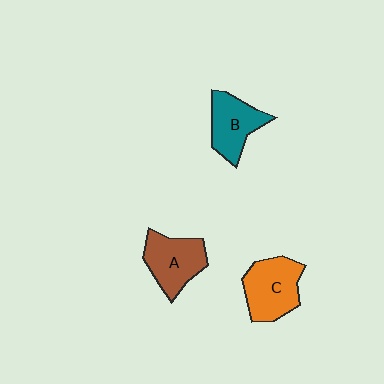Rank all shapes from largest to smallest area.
From largest to smallest: C (orange), A (brown), B (teal).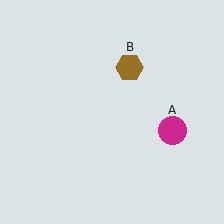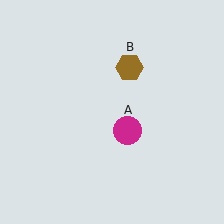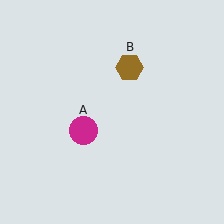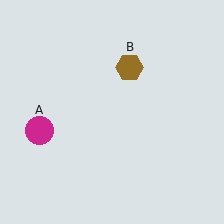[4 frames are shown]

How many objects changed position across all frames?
1 object changed position: magenta circle (object A).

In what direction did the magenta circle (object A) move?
The magenta circle (object A) moved left.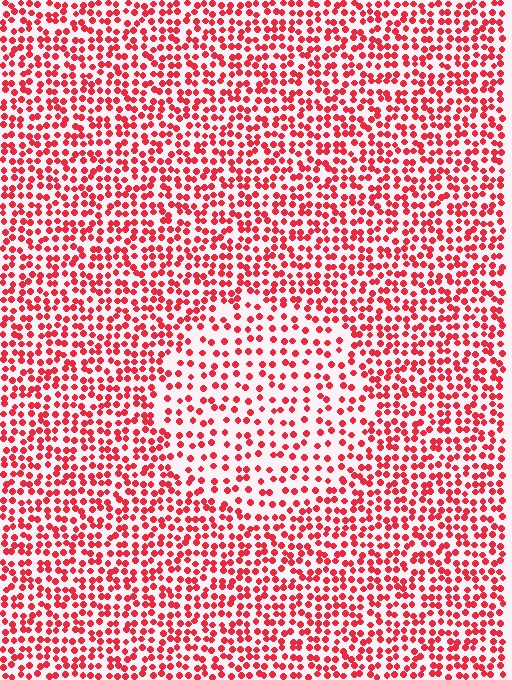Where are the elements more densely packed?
The elements are more densely packed outside the circle boundary.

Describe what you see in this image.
The image contains small red elements arranged at two different densities. A circle-shaped region is visible where the elements are less densely packed than the surrounding area.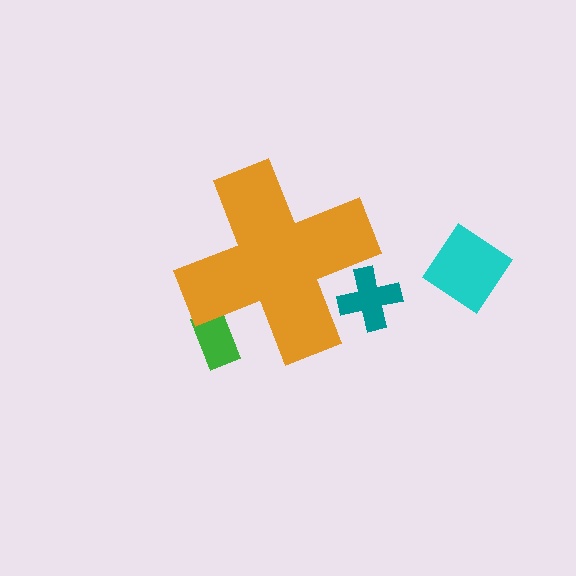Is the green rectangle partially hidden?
Yes, the green rectangle is partially hidden behind the orange cross.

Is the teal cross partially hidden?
Yes, the teal cross is partially hidden behind the orange cross.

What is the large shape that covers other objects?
An orange cross.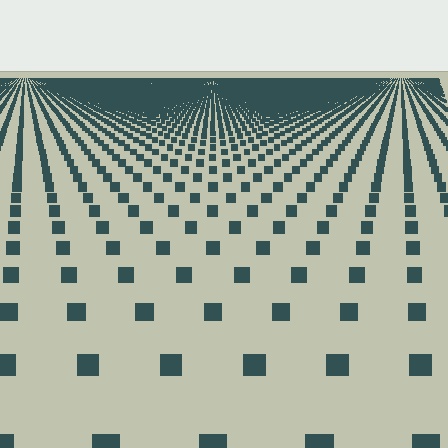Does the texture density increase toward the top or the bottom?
Density increases toward the top.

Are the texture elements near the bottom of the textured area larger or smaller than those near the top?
Larger. Near the bottom, elements are closer to the viewer and appear at a bigger on-screen size.